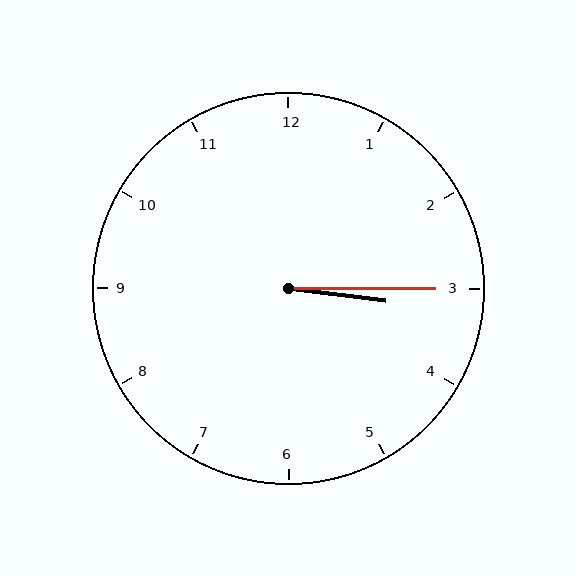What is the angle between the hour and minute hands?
Approximately 8 degrees.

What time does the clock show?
3:15.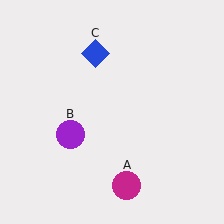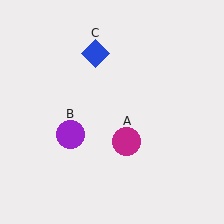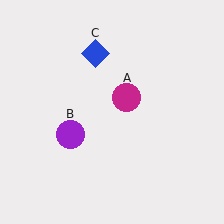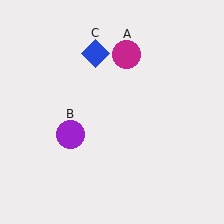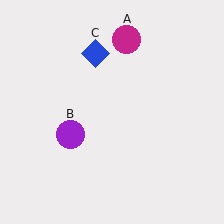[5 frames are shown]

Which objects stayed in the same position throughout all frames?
Purple circle (object B) and blue diamond (object C) remained stationary.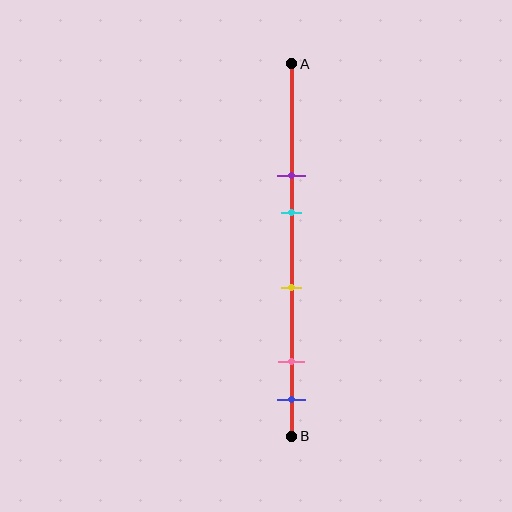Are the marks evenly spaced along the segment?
No, the marks are not evenly spaced.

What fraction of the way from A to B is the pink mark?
The pink mark is approximately 80% (0.8) of the way from A to B.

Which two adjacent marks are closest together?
The pink and blue marks are the closest adjacent pair.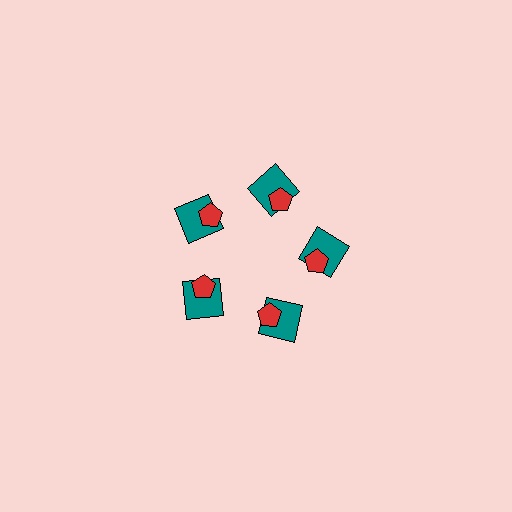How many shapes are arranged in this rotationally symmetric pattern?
There are 10 shapes, arranged in 5 groups of 2.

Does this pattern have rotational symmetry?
Yes, this pattern has 5-fold rotational symmetry. It looks the same after rotating 72 degrees around the center.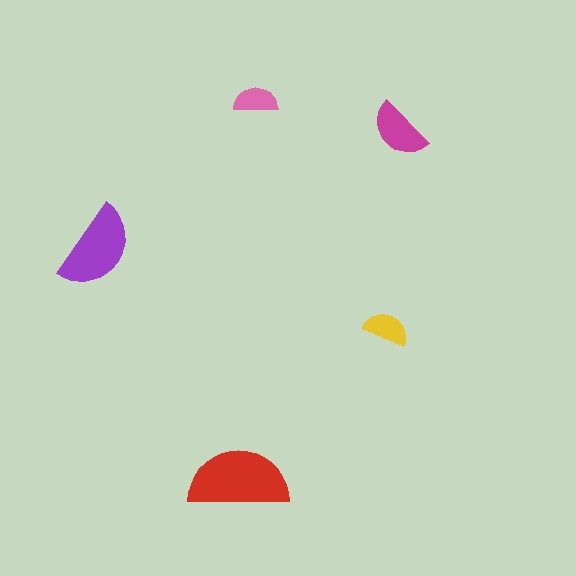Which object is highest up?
The pink semicircle is topmost.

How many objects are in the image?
There are 5 objects in the image.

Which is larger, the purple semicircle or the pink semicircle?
The purple one.